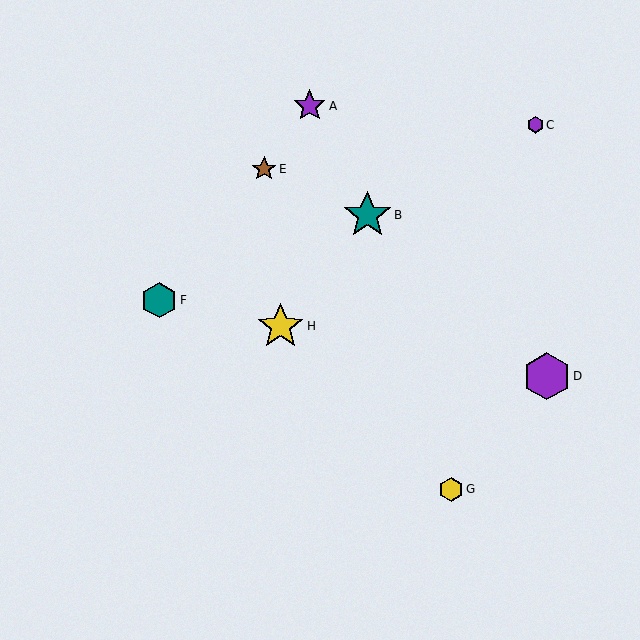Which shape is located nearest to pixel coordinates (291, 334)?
The yellow star (labeled H) at (281, 326) is nearest to that location.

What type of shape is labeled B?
Shape B is a teal star.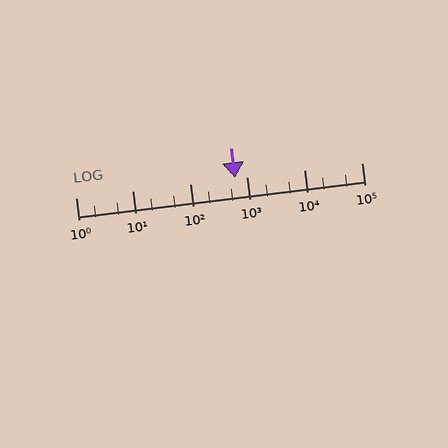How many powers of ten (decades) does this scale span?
The scale spans 5 decades, from 1 to 100000.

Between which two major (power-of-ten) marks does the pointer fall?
The pointer is between 100 and 1000.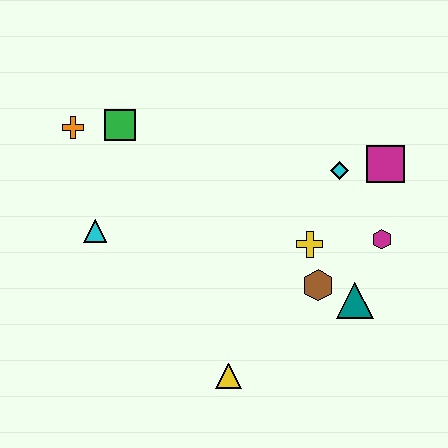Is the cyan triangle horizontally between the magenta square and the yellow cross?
No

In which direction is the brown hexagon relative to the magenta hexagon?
The brown hexagon is to the left of the magenta hexagon.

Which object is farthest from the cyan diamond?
The orange cross is farthest from the cyan diamond.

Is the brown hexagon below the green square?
Yes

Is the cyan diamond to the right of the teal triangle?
No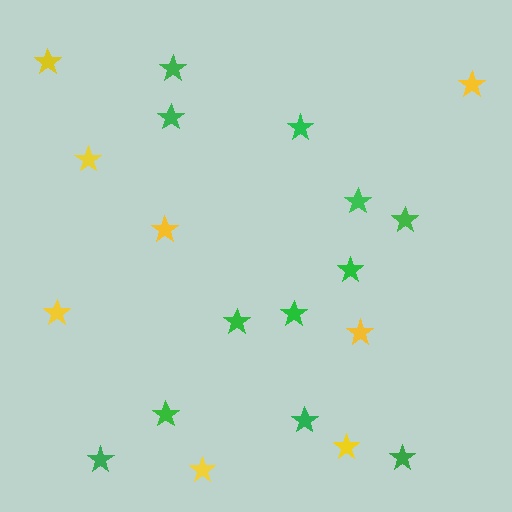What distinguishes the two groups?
There are 2 groups: one group of yellow stars (8) and one group of green stars (12).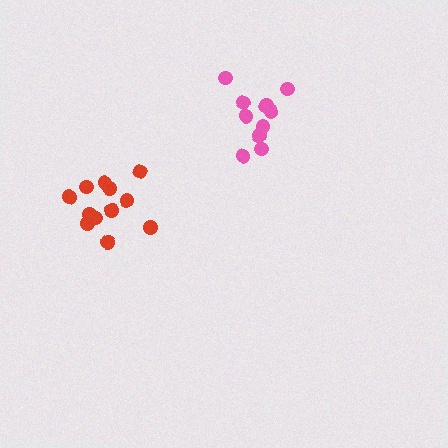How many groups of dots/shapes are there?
There are 2 groups.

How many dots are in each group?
Group 1: 12 dots, Group 2: 10 dots (22 total).